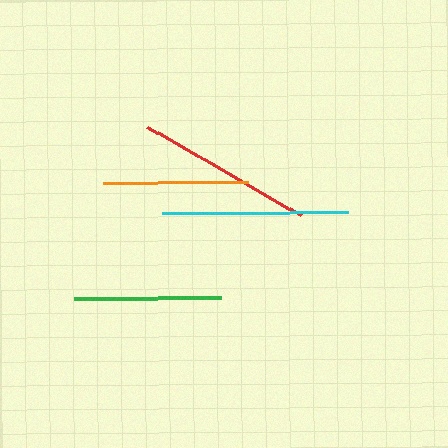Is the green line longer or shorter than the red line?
The red line is longer than the green line.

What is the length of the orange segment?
The orange segment is approximately 145 pixels long.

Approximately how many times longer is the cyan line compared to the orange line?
The cyan line is approximately 1.3 times the length of the orange line.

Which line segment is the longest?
The cyan line is the longest at approximately 186 pixels.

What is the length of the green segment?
The green segment is approximately 148 pixels long.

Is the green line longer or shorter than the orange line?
The green line is longer than the orange line.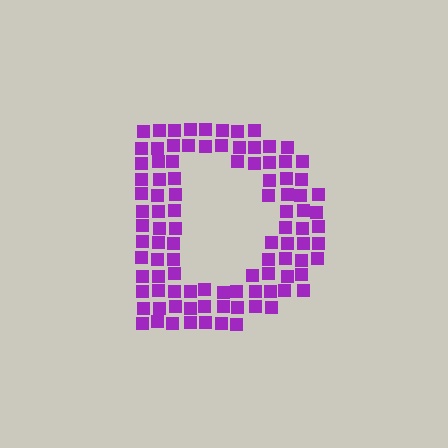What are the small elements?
The small elements are squares.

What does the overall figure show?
The overall figure shows the letter D.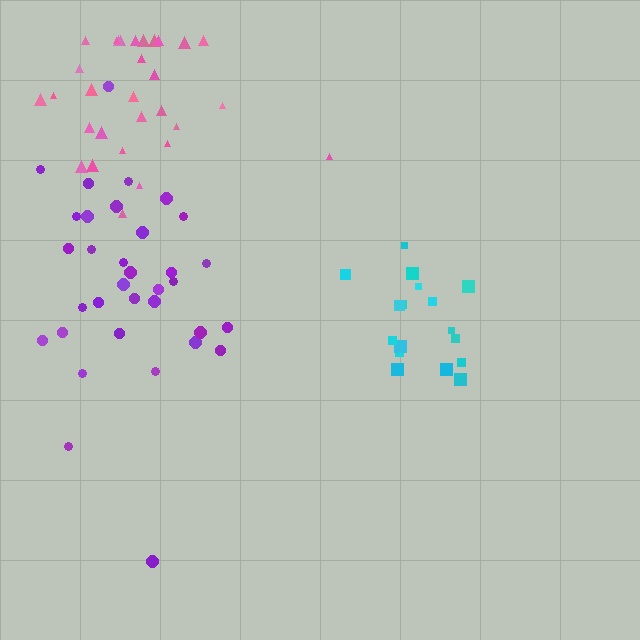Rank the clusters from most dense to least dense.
cyan, pink, purple.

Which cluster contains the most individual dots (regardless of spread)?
Purple (35).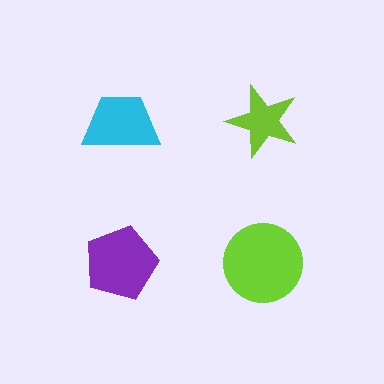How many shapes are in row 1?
2 shapes.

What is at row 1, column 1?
A cyan trapezoid.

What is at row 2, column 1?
A purple pentagon.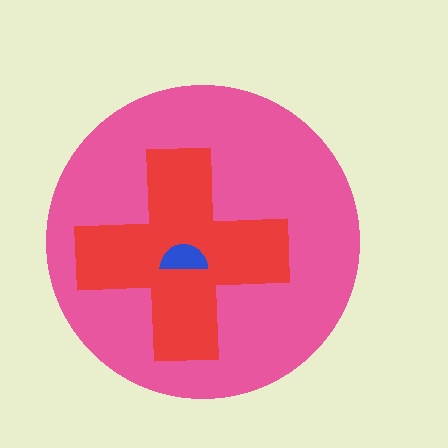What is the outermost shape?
The pink circle.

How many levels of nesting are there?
3.